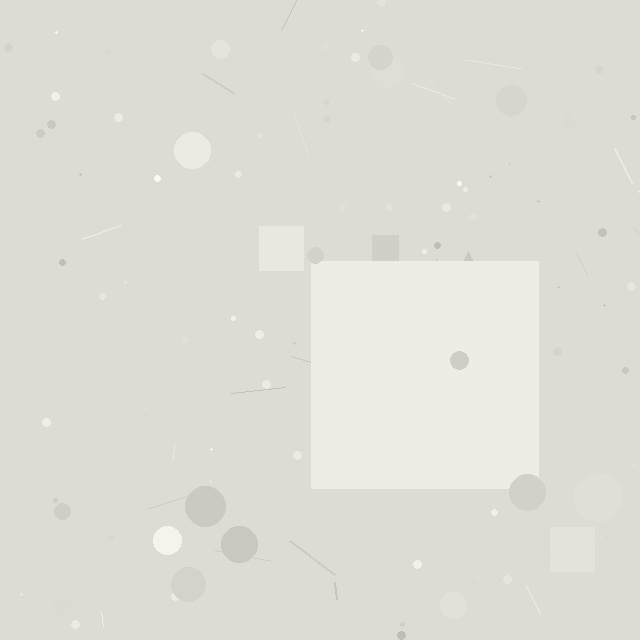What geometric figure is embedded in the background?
A square is embedded in the background.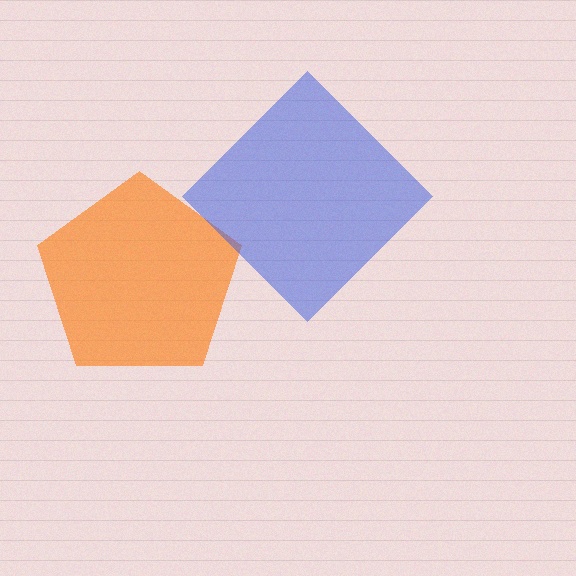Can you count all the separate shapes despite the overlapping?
Yes, there are 2 separate shapes.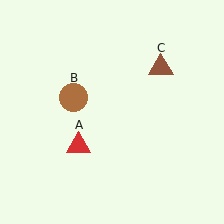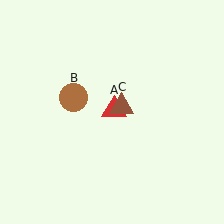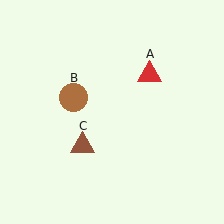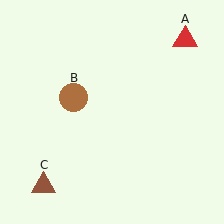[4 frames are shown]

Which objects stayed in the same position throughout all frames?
Brown circle (object B) remained stationary.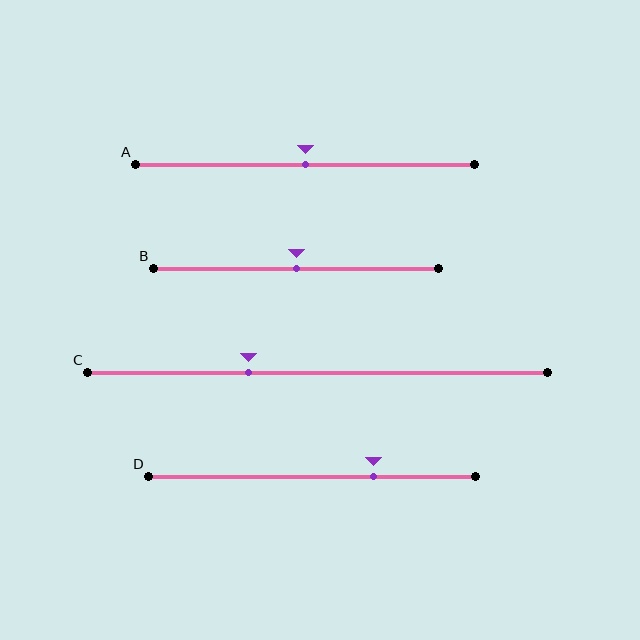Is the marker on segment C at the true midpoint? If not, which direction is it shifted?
No, the marker on segment C is shifted to the left by about 15% of the segment length.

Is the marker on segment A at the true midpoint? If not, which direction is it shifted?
Yes, the marker on segment A is at the true midpoint.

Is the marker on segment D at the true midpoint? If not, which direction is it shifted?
No, the marker on segment D is shifted to the right by about 19% of the segment length.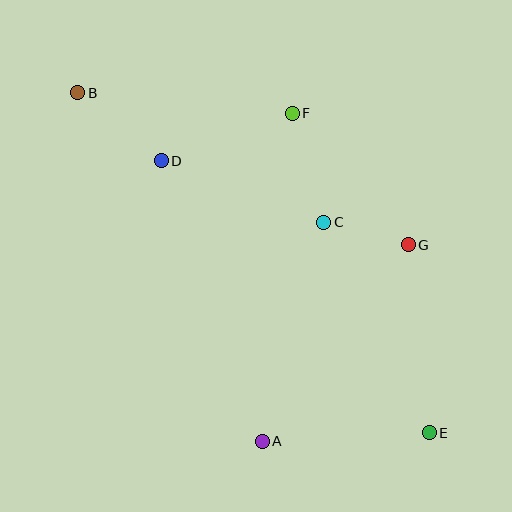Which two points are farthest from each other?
Points B and E are farthest from each other.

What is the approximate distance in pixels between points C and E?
The distance between C and E is approximately 235 pixels.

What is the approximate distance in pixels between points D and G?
The distance between D and G is approximately 261 pixels.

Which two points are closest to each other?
Points C and G are closest to each other.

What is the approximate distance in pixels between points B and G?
The distance between B and G is approximately 364 pixels.